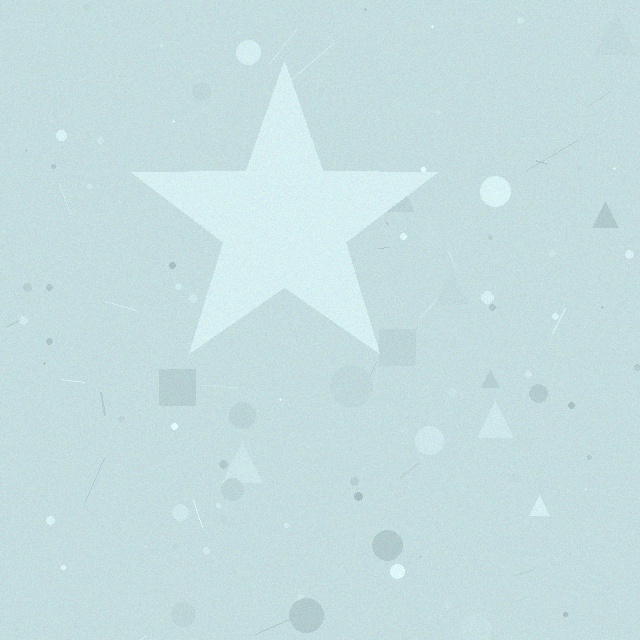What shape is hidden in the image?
A star is hidden in the image.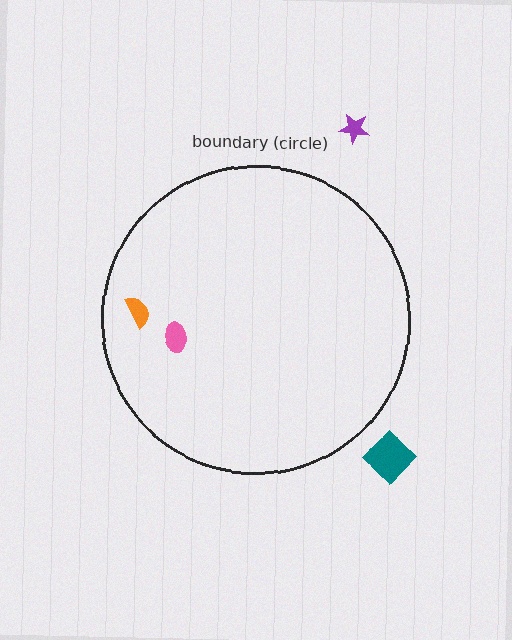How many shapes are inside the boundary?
2 inside, 2 outside.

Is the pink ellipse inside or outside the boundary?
Inside.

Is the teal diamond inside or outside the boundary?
Outside.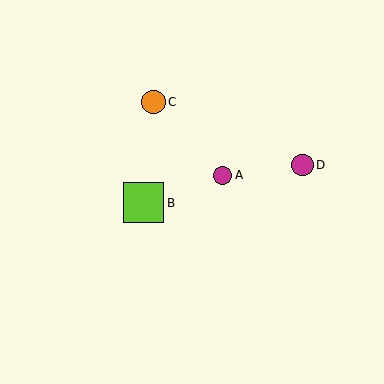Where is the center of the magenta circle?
The center of the magenta circle is at (303, 165).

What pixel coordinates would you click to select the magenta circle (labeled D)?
Click at (303, 165) to select the magenta circle D.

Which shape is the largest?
The lime square (labeled B) is the largest.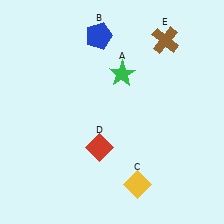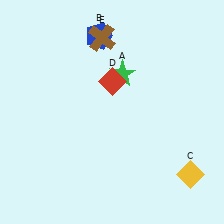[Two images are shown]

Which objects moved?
The objects that moved are: the yellow diamond (C), the red diamond (D), the brown cross (E).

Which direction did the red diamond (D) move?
The red diamond (D) moved up.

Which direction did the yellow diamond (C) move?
The yellow diamond (C) moved right.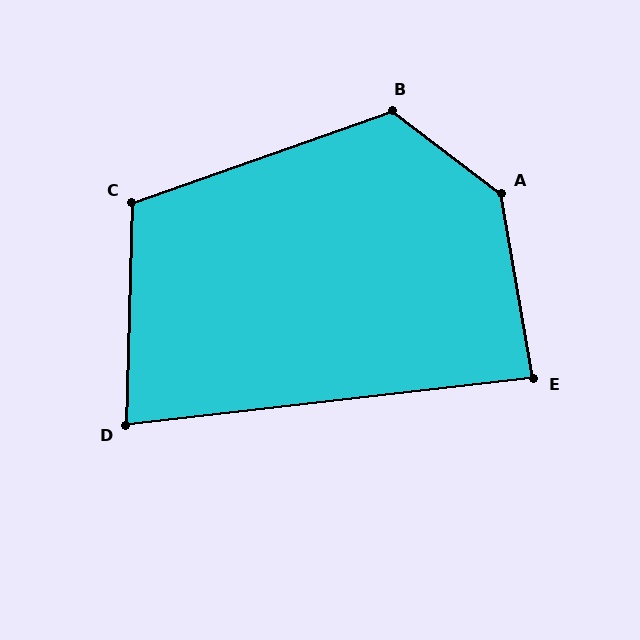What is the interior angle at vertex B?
Approximately 123 degrees (obtuse).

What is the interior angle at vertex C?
Approximately 111 degrees (obtuse).